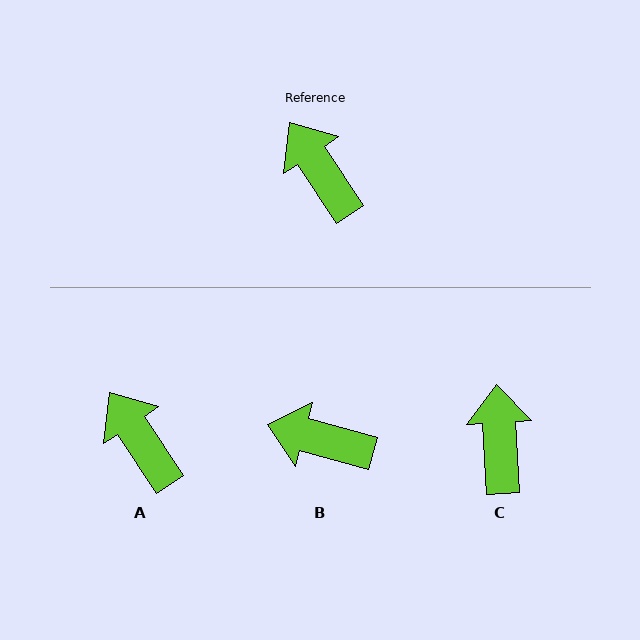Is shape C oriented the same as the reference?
No, it is off by about 30 degrees.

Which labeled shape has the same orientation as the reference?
A.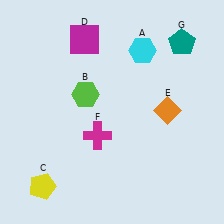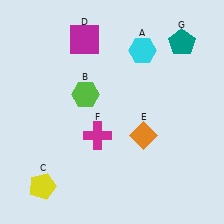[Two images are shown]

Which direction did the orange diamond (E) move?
The orange diamond (E) moved down.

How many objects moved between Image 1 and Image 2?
1 object moved between the two images.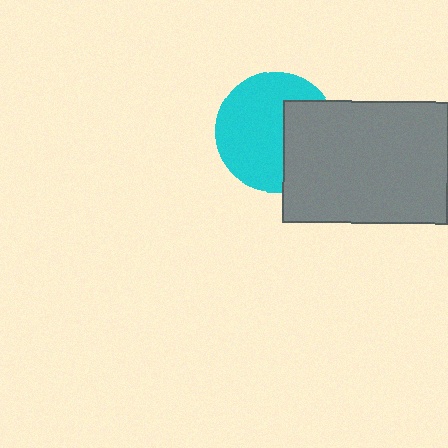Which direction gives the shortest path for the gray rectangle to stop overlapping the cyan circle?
Moving right gives the shortest separation.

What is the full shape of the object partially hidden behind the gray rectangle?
The partially hidden object is a cyan circle.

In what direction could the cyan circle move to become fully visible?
The cyan circle could move left. That would shift it out from behind the gray rectangle entirely.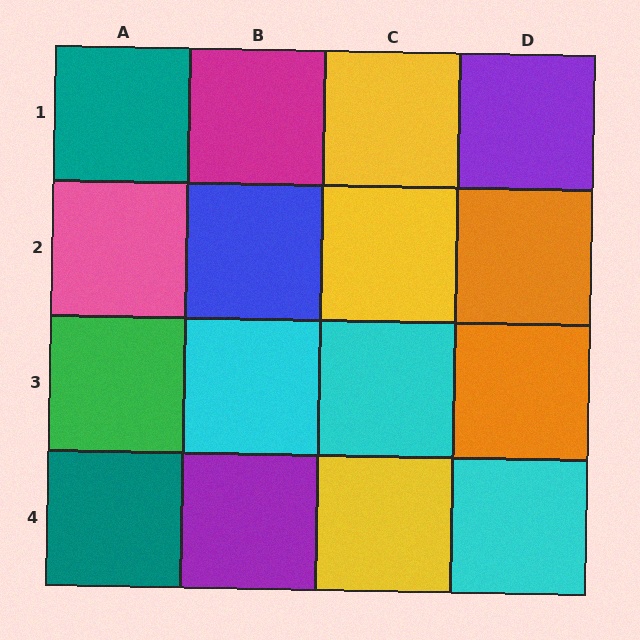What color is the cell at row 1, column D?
Purple.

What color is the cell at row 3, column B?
Cyan.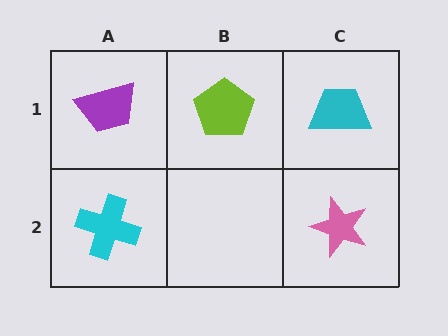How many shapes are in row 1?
3 shapes.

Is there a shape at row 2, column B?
No, that cell is empty.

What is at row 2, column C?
A pink star.